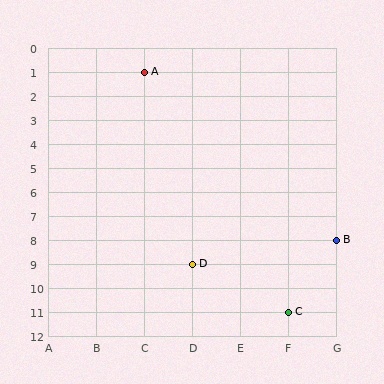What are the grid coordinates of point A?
Point A is at grid coordinates (C, 1).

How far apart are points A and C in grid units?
Points A and C are 3 columns and 10 rows apart (about 10.4 grid units diagonally).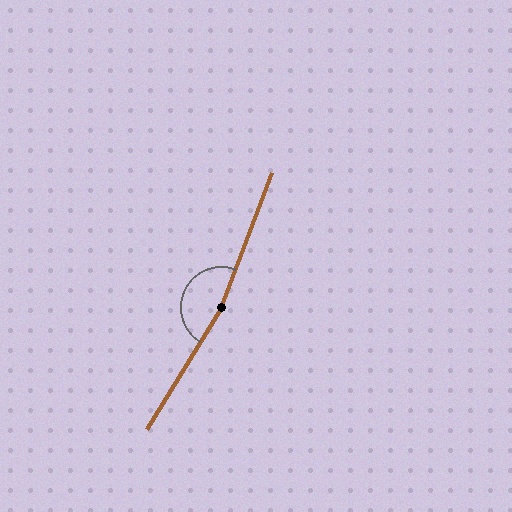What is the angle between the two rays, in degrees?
Approximately 169 degrees.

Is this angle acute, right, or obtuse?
It is obtuse.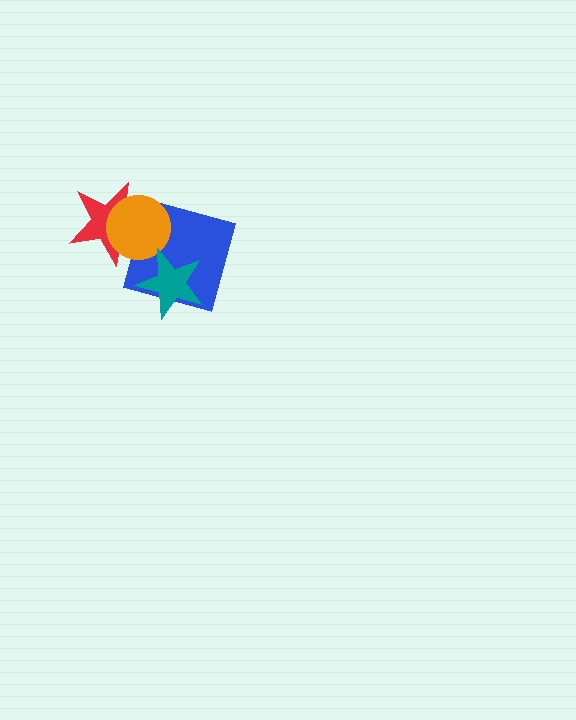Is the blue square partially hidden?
Yes, it is partially covered by another shape.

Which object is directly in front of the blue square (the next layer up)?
The orange circle is directly in front of the blue square.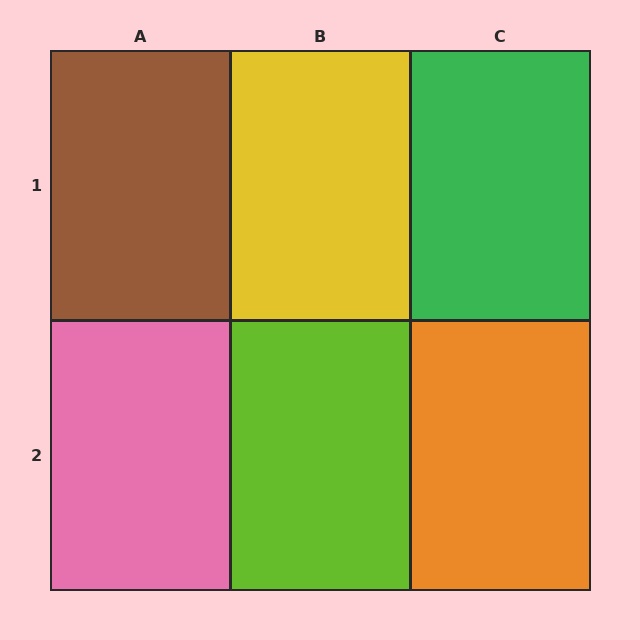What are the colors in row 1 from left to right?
Brown, yellow, green.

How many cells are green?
1 cell is green.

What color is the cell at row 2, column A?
Pink.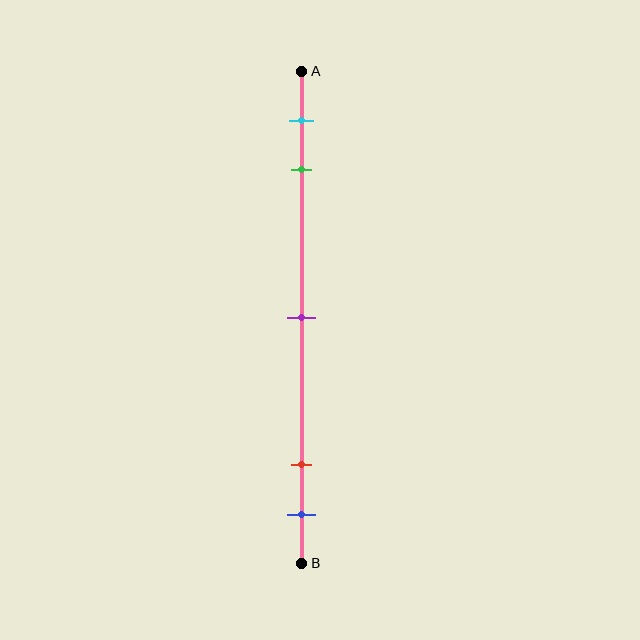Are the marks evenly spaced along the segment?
No, the marks are not evenly spaced.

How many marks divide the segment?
There are 5 marks dividing the segment.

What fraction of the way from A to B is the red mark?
The red mark is approximately 80% (0.8) of the way from A to B.